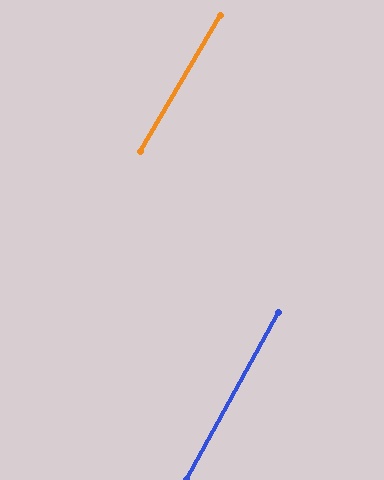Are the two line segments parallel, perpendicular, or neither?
Parallel — their directions differ by only 1.9°.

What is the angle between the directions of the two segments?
Approximately 2 degrees.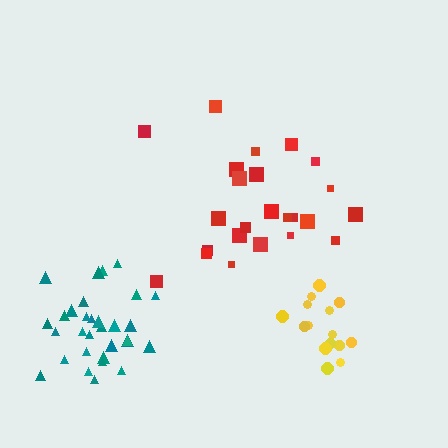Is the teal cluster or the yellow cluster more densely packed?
Teal.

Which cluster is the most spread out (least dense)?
Red.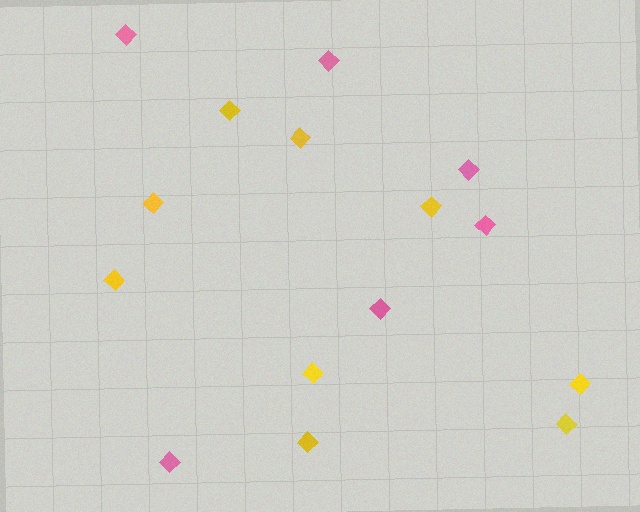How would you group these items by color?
There are 2 groups: one group of yellow diamonds (9) and one group of pink diamonds (6).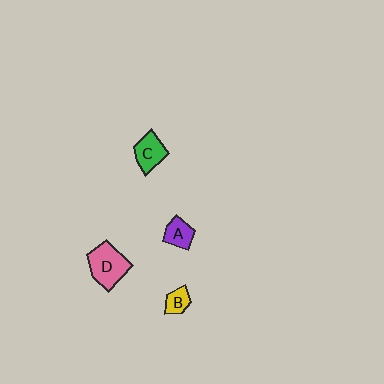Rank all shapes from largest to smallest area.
From largest to smallest: D (pink), C (green), A (purple), B (yellow).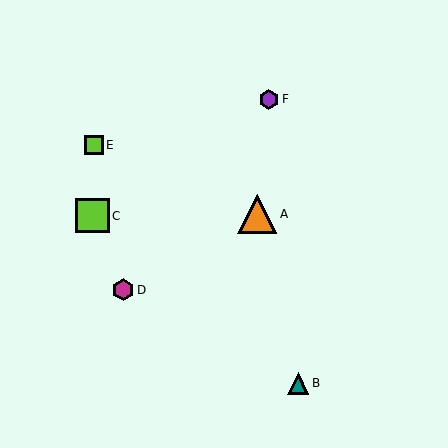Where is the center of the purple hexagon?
The center of the purple hexagon is at (269, 99).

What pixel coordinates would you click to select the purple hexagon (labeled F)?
Click at (269, 99) to select the purple hexagon F.